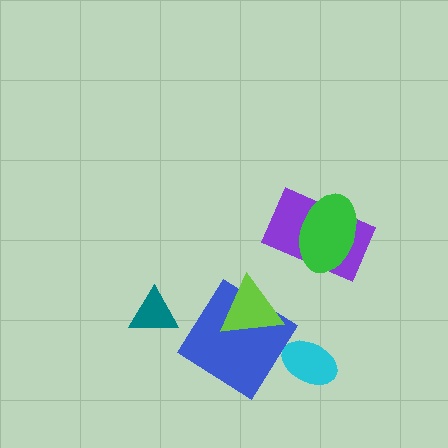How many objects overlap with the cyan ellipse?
0 objects overlap with the cyan ellipse.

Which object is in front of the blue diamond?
The lime triangle is in front of the blue diamond.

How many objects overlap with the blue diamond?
1 object overlaps with the blue diamond.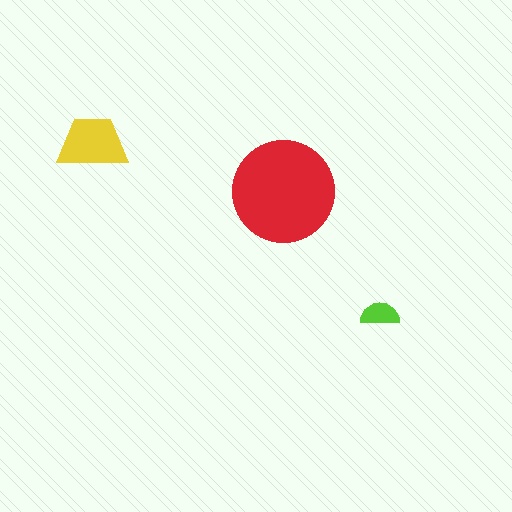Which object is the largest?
The red circle.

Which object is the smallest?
The lime semicircle.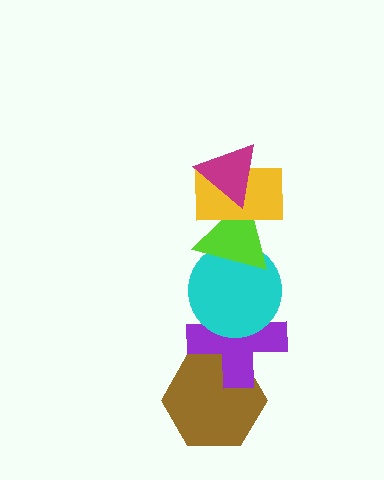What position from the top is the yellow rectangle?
The yellow rectangle is 2nd from the top.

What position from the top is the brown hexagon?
The brown hexagon is 6th from the top.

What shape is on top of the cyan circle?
The lime triangle is on top of the cyan circle.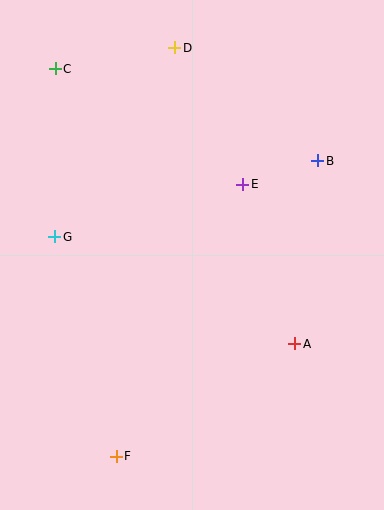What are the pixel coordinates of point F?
Point F is at (116, 456).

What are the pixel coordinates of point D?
Point D is at (175, 48).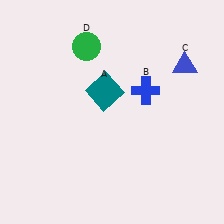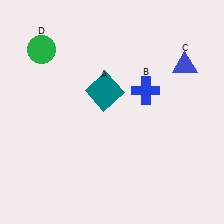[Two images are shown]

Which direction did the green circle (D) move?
The green circle (D) moved left.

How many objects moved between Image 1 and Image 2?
1 object moved between the two images.